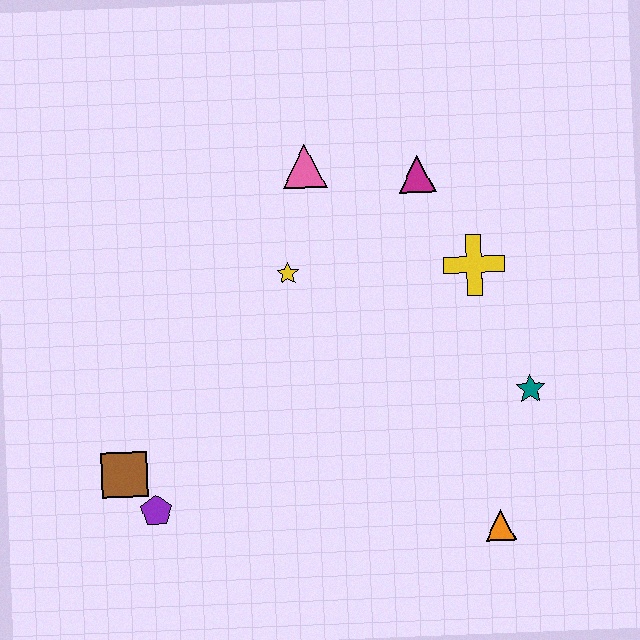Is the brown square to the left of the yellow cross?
Yes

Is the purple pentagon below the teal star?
Yes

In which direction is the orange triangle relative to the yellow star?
The orange triangle is below the yellow star.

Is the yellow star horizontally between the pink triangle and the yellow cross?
No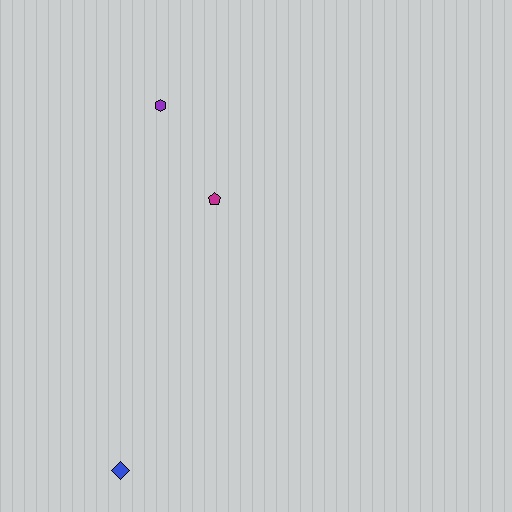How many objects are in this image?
There are 3 objects.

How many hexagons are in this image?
There is 1 hexagon.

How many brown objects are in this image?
There are no brown objects.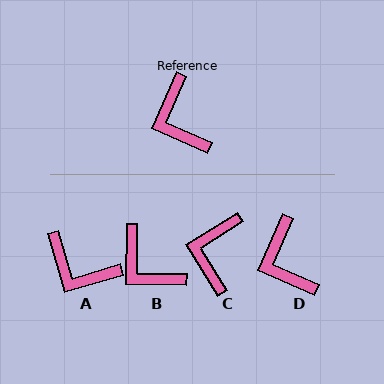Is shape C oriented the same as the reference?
No, it is off by about 34 degrees.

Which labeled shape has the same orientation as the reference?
D.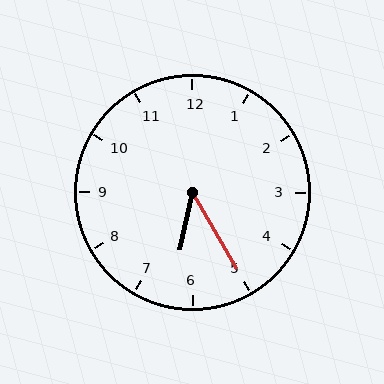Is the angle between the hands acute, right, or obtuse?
It is acute.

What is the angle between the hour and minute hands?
Approximately 42 degrees.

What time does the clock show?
6:25.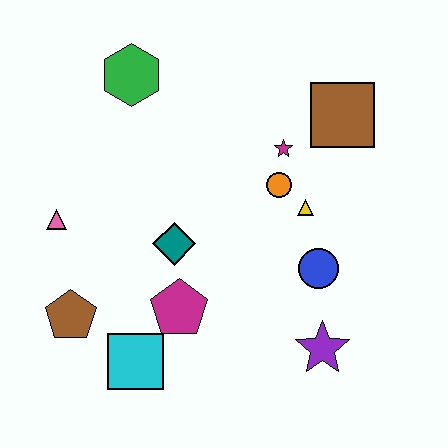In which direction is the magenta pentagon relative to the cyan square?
The magenta pentagon is above the cyan square.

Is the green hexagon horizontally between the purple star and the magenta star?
No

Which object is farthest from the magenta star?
The brown pentagon is farthest from the magenta star.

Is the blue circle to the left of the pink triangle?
No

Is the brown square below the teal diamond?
No